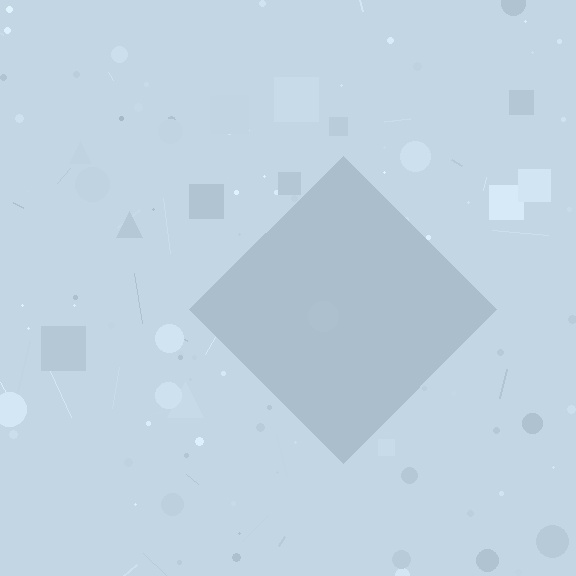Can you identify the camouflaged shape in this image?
The camouflaged shape is a diamond.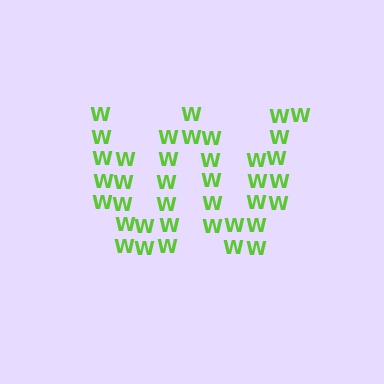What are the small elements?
The small elements are letter W's.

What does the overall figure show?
The overall figure shows the letter W.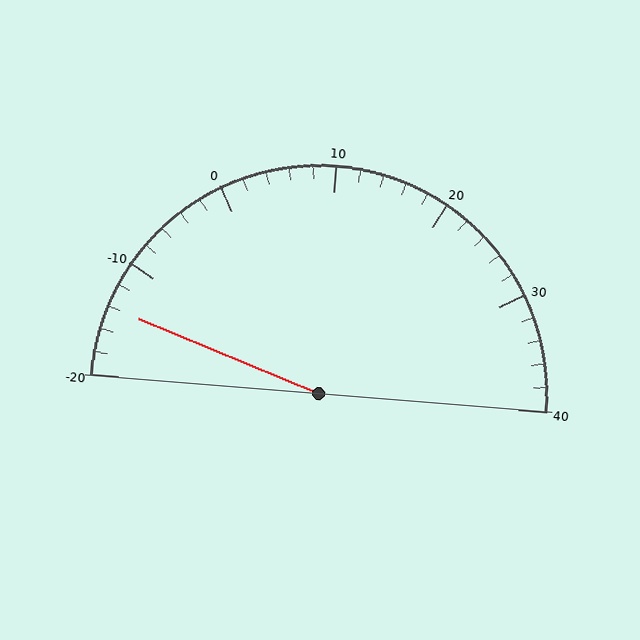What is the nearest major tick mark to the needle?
The nearest major tick mark is -10.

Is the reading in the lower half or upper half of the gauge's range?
The reading is in the lower half of the range (-20 to 40).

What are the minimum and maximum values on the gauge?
The gauge ranges from -20 to 40.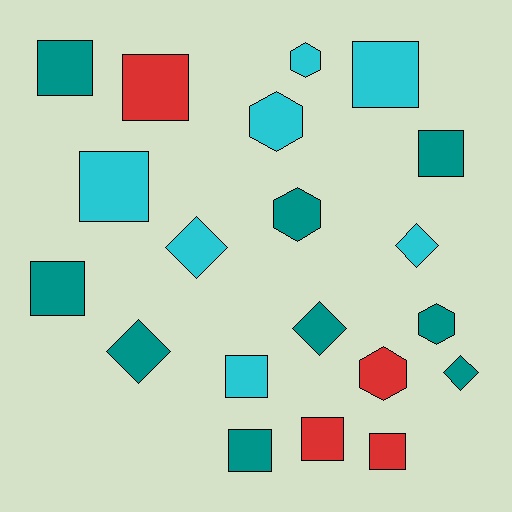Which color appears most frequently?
Teal, with 9 objects.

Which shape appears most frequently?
Square, with 10 objects.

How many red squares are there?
There are 3 red squares.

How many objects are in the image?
There are 20 objects.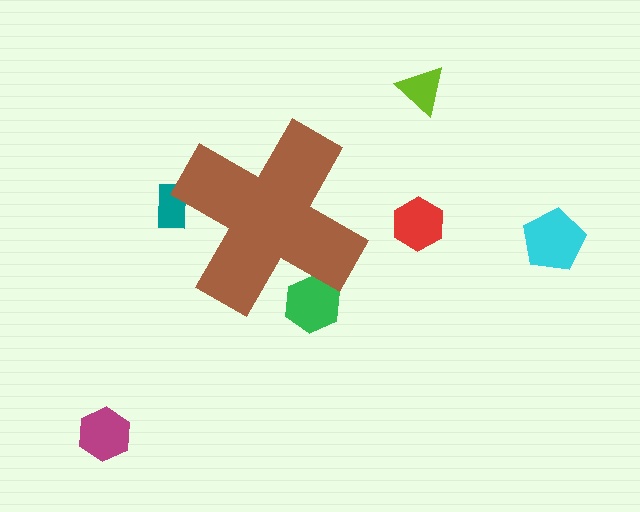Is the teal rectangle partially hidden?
Yes, the teal rectangle is partially hidden behind the brown cross.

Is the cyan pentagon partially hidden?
No, the cyan pentagon is fully visible.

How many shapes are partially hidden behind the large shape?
2 shapes are partially hidden.